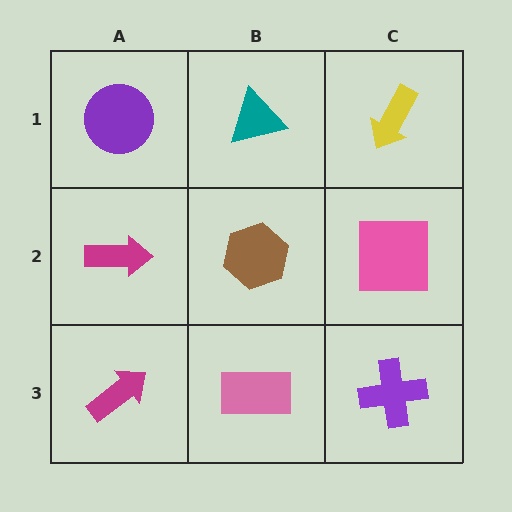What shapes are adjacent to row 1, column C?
A pink square (row 2, column C), a teal triangle (row 1, column B).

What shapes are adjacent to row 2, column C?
A yellow arrow (row 1, column C), a purple cross (row 3, column C), a brown hexagon (row 2, column B).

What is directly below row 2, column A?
A magenta arrow.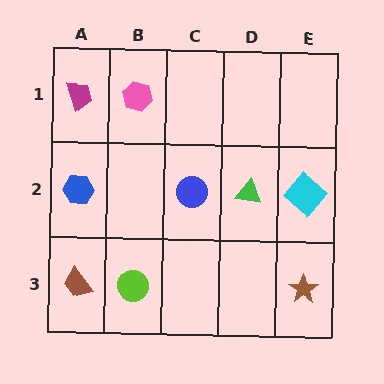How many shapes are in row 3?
3 shapes.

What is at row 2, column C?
A blue circle.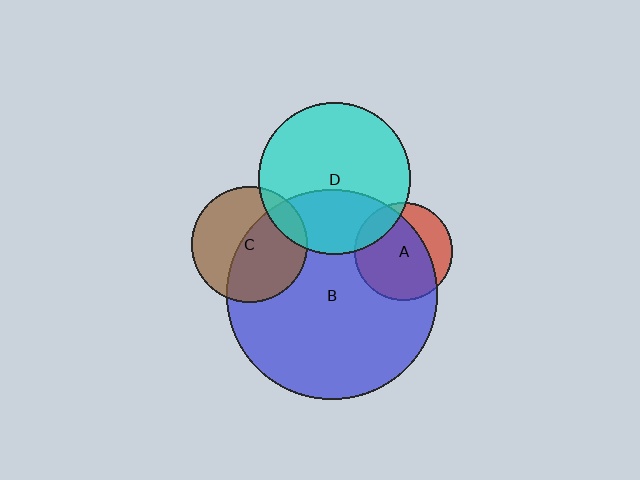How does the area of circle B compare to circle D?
Approximately 1.9 times.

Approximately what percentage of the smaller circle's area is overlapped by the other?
Approximately 15%.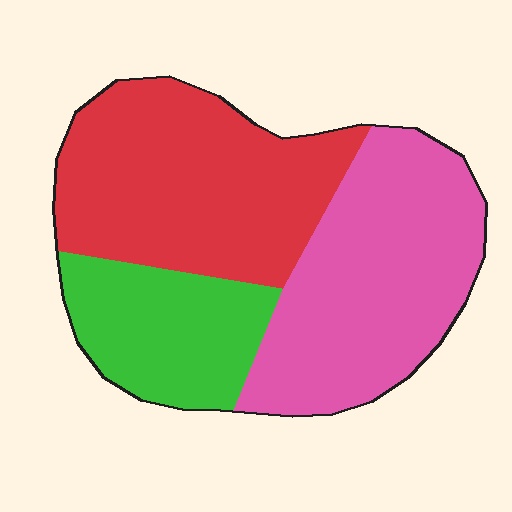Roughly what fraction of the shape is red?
Red takes up about two fifths (2/5) of the shape.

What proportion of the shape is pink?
Pink takes up between a third and a half of the shape.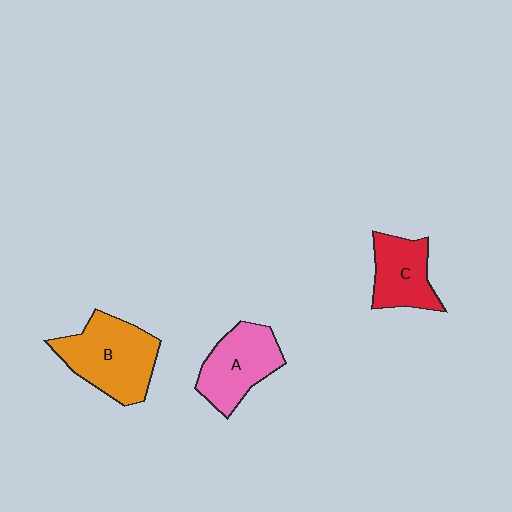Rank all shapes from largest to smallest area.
From largest to smallest: B (orange), A (pink), C (red).